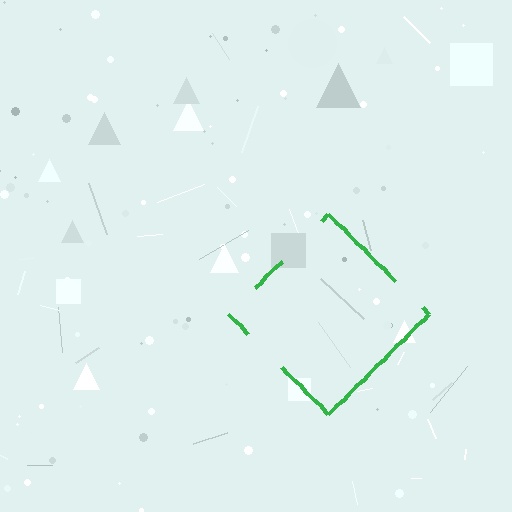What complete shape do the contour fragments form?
The contour fragments form a diamond.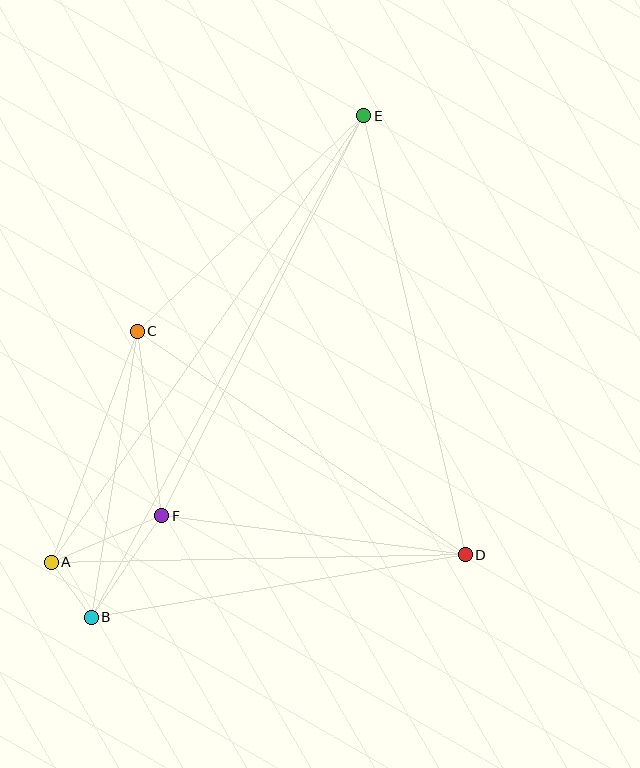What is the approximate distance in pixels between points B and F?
The distance between B and F is approximately 123 pixels.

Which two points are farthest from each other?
Points B and E are farthest from each other.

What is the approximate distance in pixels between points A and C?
The distance between A and C is approximately 246 pixels.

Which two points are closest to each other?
Points A and B are closest to each other.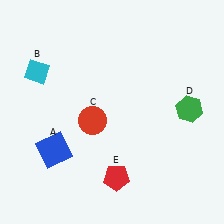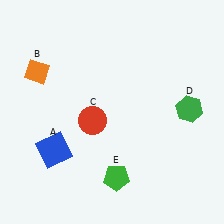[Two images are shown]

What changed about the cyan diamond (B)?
In Image 1, B is cyan. In Image 2, it changed to orange.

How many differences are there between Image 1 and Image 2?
There are 2 differences between the two images.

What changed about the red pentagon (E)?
In Image 1, E is red. In Image 2, it changed to green.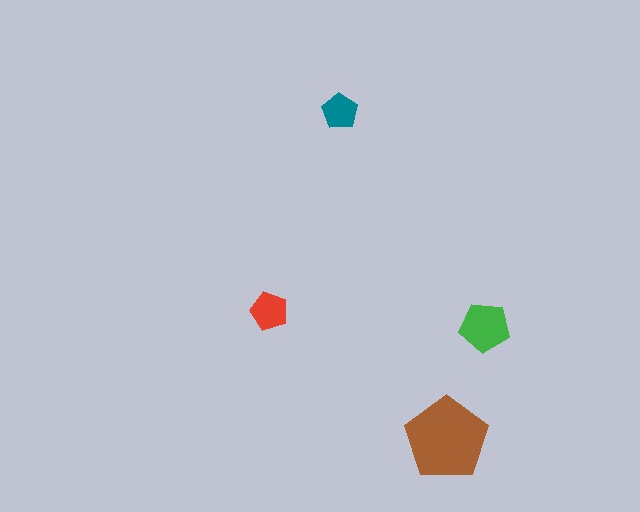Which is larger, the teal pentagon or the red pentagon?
The red one.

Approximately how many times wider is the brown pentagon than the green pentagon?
About 1.5 times wider.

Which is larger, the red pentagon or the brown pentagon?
The brown one.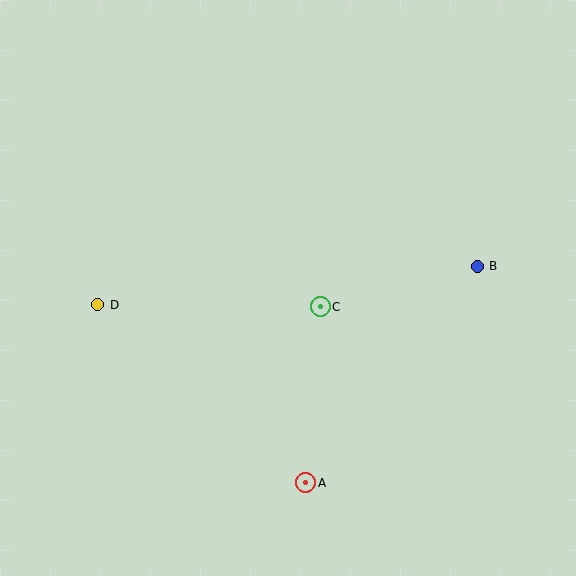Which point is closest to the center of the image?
Point C at (320, 307) is closest to the center.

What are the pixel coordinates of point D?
Point D is at (98, 305).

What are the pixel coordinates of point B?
Point B is at (477, 266).